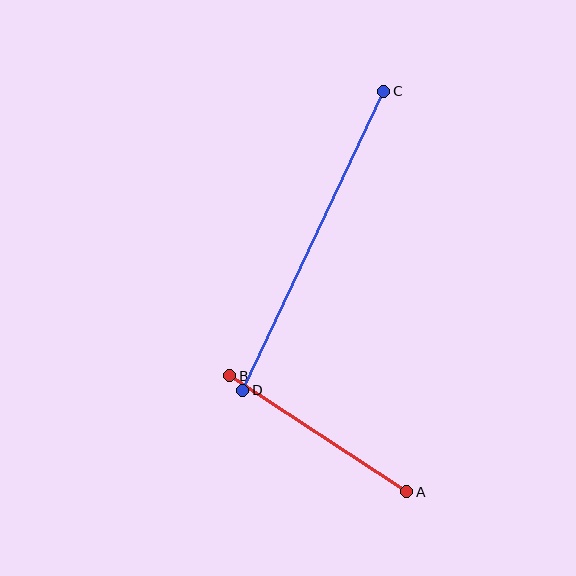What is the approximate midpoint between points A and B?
The midpoint is at approximately (318, 434) pixels.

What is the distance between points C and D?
The distance is approximately 331 pixels.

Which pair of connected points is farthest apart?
Points C and D are farthest apart.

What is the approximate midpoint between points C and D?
The midpoint is at approximately (313, 241) pixels.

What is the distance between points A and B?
The distance is approximately 212 pixels.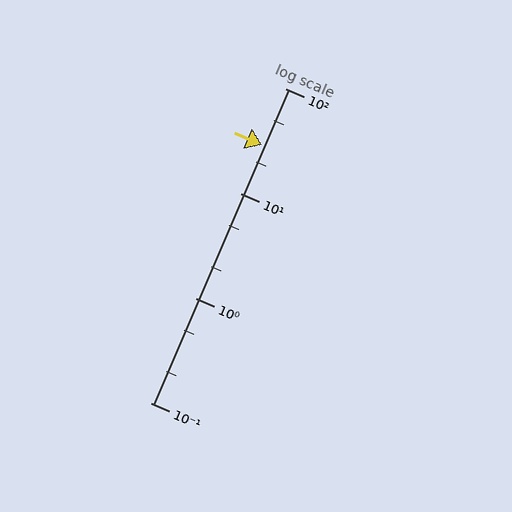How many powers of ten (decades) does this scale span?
The scale spans 3 decades, from 0.1 to 100.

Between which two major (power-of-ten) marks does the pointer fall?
The pointer is between 10 and 100.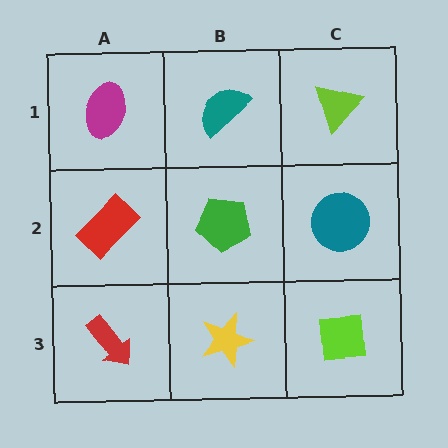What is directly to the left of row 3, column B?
A red arrow.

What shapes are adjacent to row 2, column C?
A lime triangle (row 1, column C), a lime square (row 3, column C), a green pentagon (row 2, column B).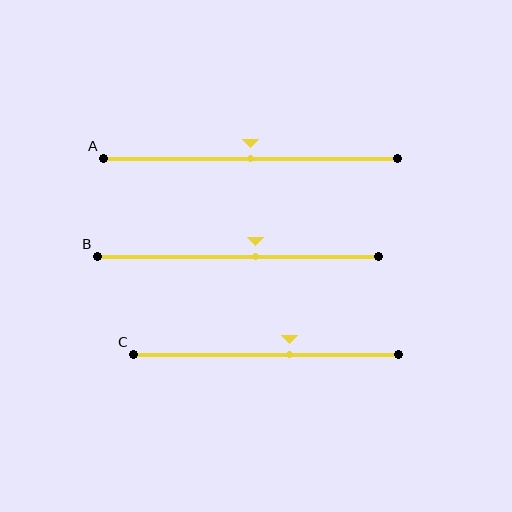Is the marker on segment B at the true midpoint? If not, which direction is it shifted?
No, the marker on segment B is shifted to the right by about 6% of the segment length.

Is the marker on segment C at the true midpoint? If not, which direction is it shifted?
No, the marker on segment C is shifted to the right by about 9% of the segment length.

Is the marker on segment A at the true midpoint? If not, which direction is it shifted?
Yes, the marker on segment A is at the true midpoint.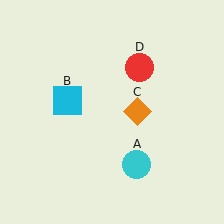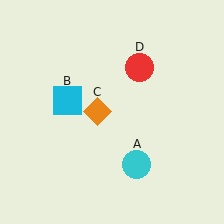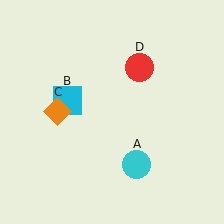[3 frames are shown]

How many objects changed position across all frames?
1 object changed position: orange diamond (object C).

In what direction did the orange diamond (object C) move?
The orange diamond (object C) moved left.